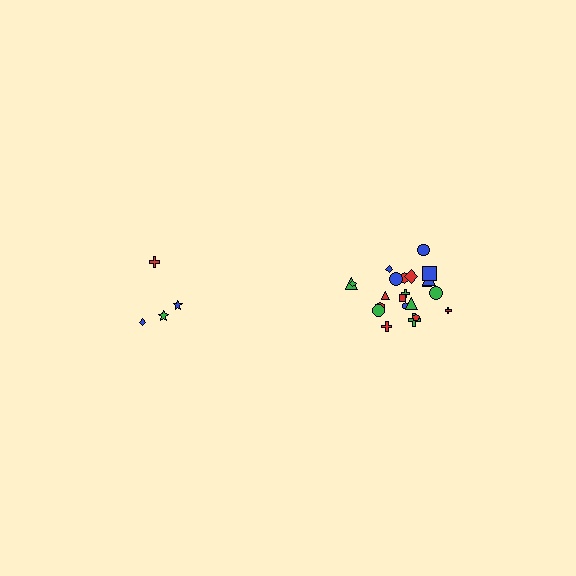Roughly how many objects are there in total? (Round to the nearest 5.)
Roughly 25 objects in total.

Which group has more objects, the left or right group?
The right group.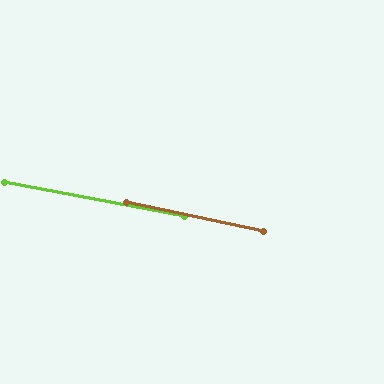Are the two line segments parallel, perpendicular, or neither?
Parallel — their directions differ by only 1.1°.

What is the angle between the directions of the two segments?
Approximately 1 degree.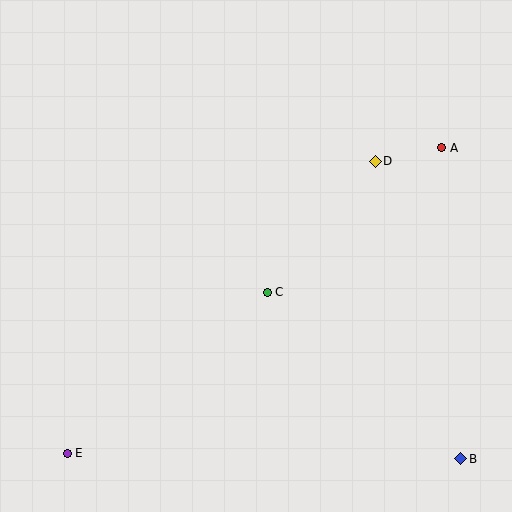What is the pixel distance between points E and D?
The distance between E and D is 424 pixels.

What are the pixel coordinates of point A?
Point A is at (442, 148).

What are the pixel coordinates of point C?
Point C is at (267, 292).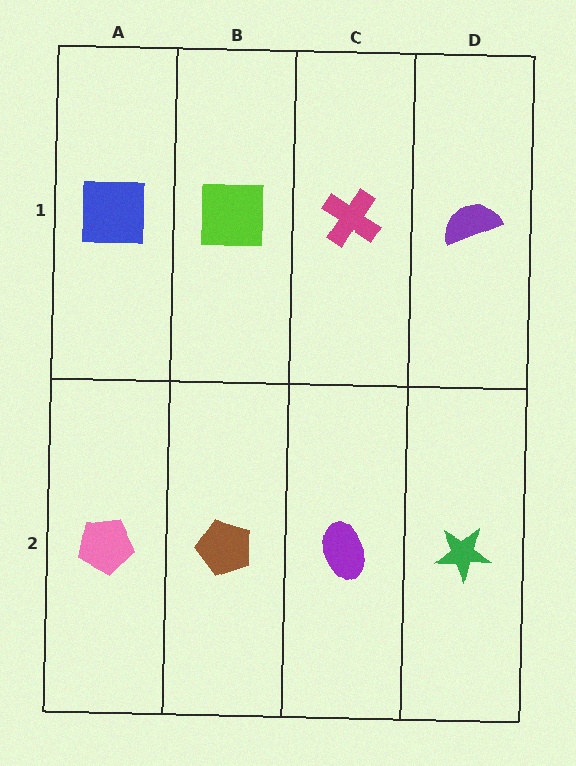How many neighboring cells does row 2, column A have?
2.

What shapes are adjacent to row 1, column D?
A green star (row 2, column D), a magenta cross (row 1, column C).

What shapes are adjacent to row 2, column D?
A purple semicircle (row 1, column D), a purple ellipse (row 2, column C).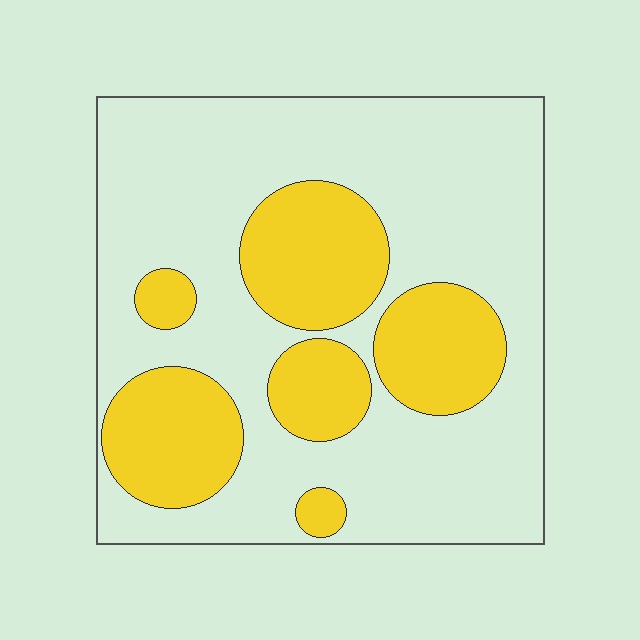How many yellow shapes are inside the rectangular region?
6.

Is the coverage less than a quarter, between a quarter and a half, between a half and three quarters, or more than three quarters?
Between a quarter and a half.